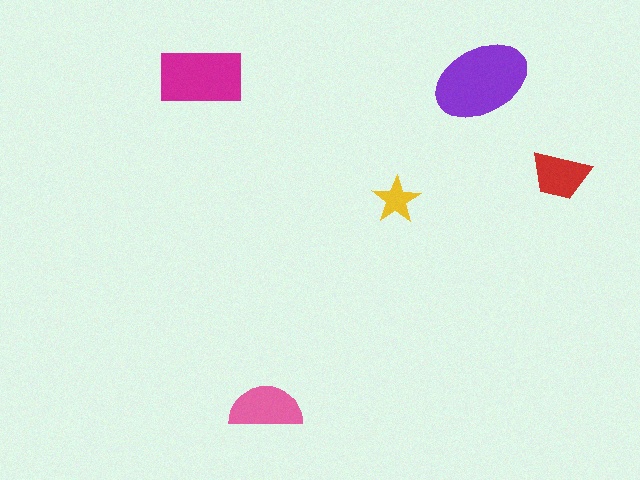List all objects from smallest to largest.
The yellow star, the red trapezoid, the pink semicircle, the magenta rectangle, the purple ellipse.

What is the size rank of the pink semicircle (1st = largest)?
3rd.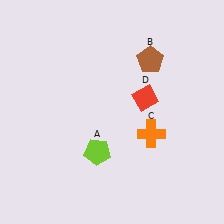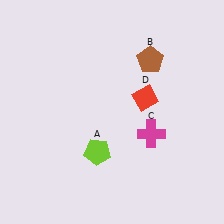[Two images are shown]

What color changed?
The cross (C) changed from orange in Image 1 to magenta in Image 2.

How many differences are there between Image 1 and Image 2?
There is 1 difference between the two images.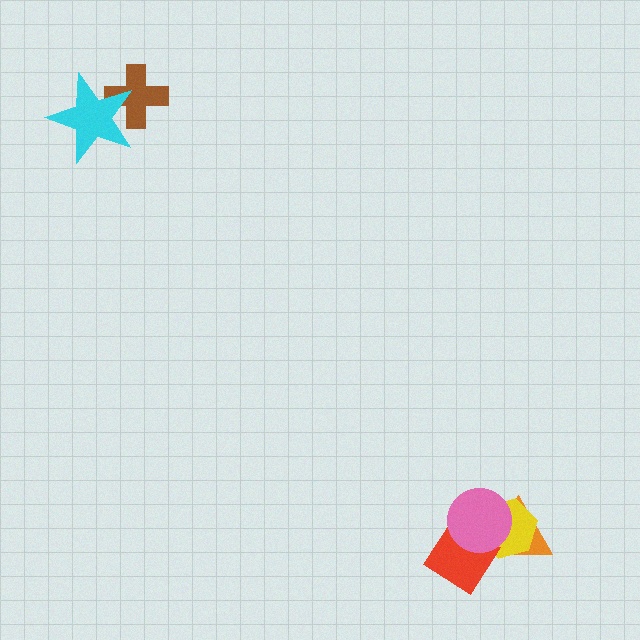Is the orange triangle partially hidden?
Yes, it is partially covered by another shape.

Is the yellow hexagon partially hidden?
Yes, it is partially covered by another shape.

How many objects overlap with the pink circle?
3 objects overlap with the pink circle.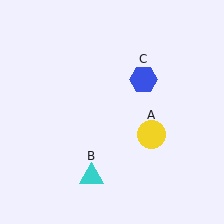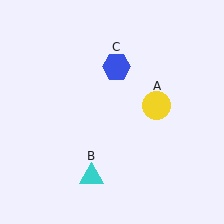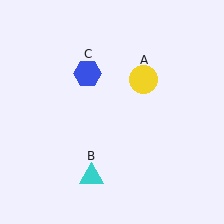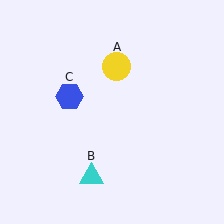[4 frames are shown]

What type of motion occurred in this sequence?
The yellow circle (object A), blue hexagon (object C) rotated counterclockwise around the center of the scene.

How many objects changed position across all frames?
2 objects changed position: yellow circle (object A), blue hexagon (object C).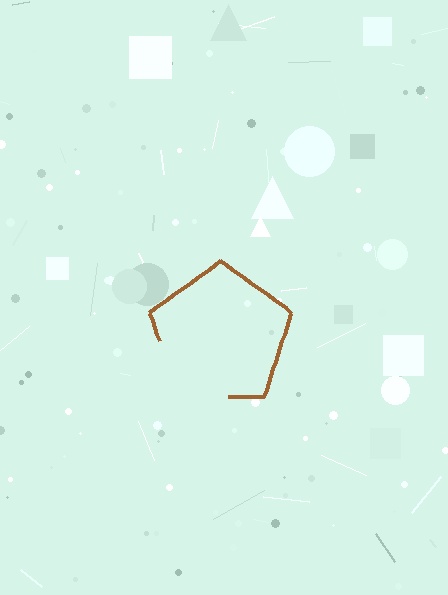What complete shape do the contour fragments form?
The contour fragments form a pentagon.